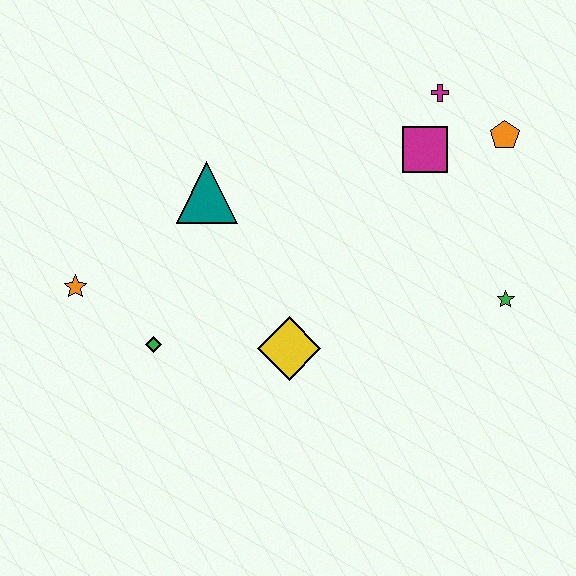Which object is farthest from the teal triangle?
The green star is farthest from the teal triangle.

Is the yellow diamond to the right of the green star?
No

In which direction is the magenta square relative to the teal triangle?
The magenta square is to the right of the teal triangle.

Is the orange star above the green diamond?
Yes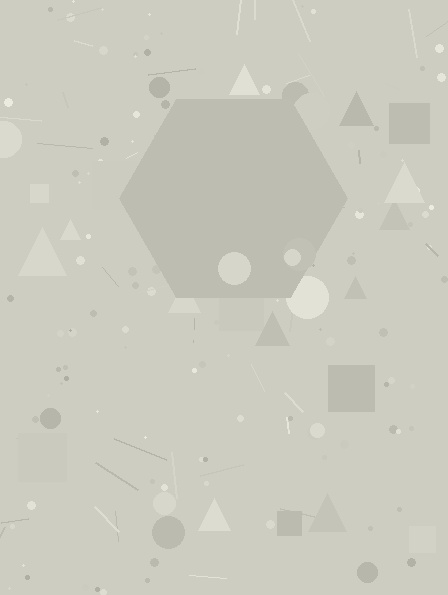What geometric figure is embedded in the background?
A hexagon is embedded in the background.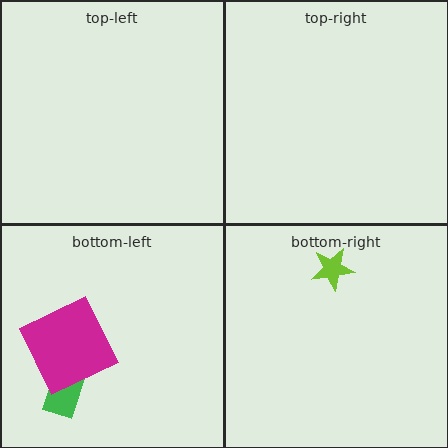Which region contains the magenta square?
The bottom-left region.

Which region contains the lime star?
The bottom-right region.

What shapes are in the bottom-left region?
The green rectangle, the magenta square.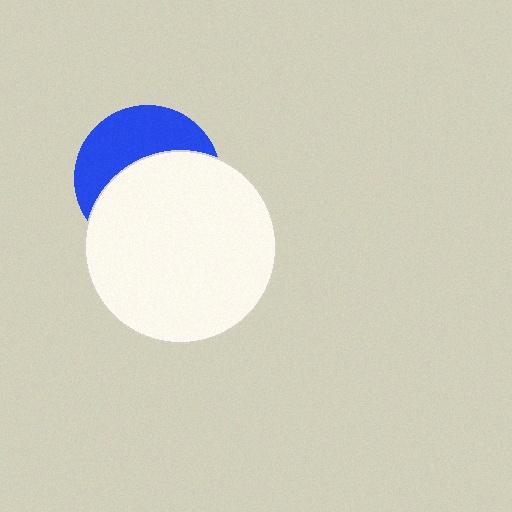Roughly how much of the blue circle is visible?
A small part of it is visible (roughly 41%).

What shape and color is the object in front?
The object in front is a white circle.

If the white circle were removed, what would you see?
You would see the complete blue circle.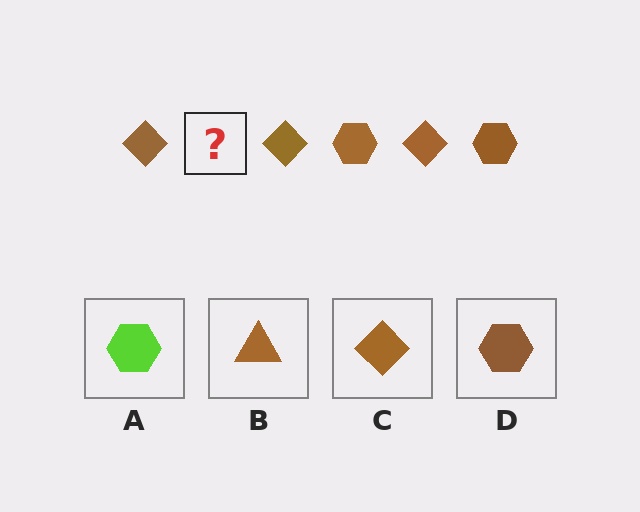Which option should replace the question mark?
Option D.